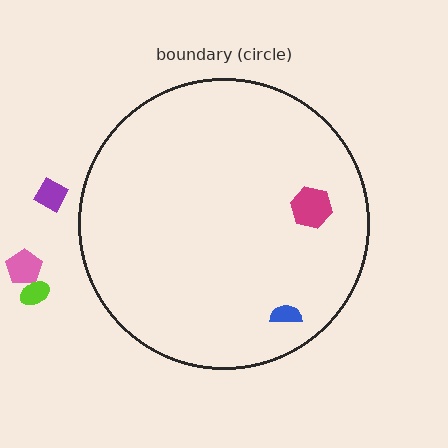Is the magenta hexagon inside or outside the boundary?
Inside.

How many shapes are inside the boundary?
2 inside, 3 outside.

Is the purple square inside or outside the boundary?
Outside.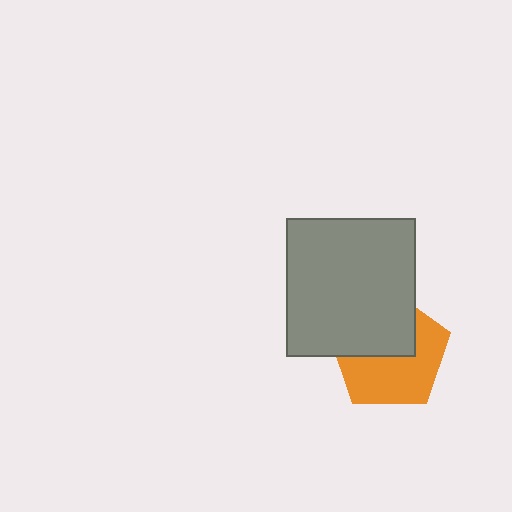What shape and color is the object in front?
The object in front is a gray rectangle.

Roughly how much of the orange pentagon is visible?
About half of it is visible (roughly 55%).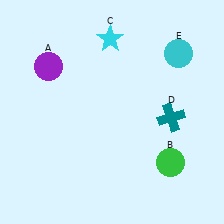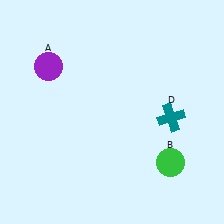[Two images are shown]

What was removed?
The cyan star (C), the cyan circle (E) were removed in Image 2.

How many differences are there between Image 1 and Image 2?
There are 2 differences between the two images.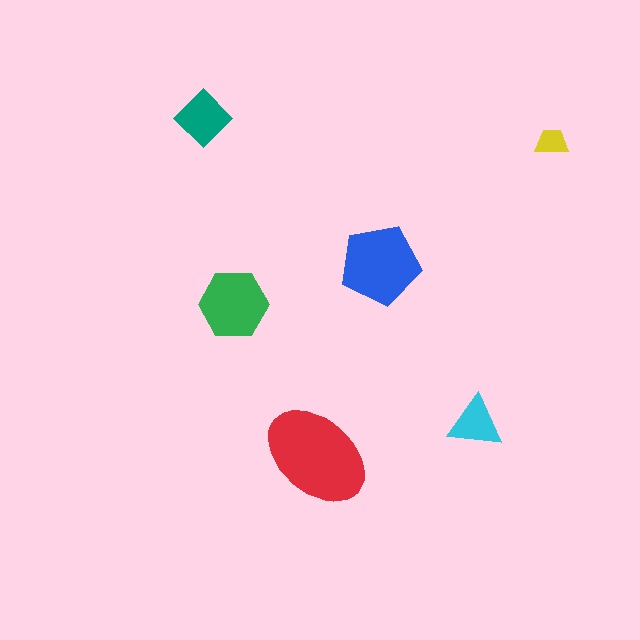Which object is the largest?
The red ellipse.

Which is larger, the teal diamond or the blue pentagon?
The blue pentagon.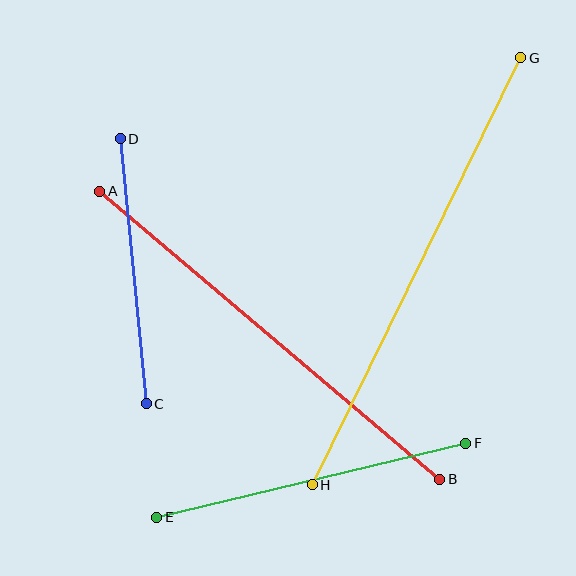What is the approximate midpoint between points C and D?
The midpoint is at approximately (133, 271) pixels.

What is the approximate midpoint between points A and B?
The midpoint is at approximately (270, 335) pixels.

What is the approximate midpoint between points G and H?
The midpoint is at approximately (416, 271) pixels.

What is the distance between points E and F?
The distance is approximately 317 pixels.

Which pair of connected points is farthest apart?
Points G and H are farthest apart.